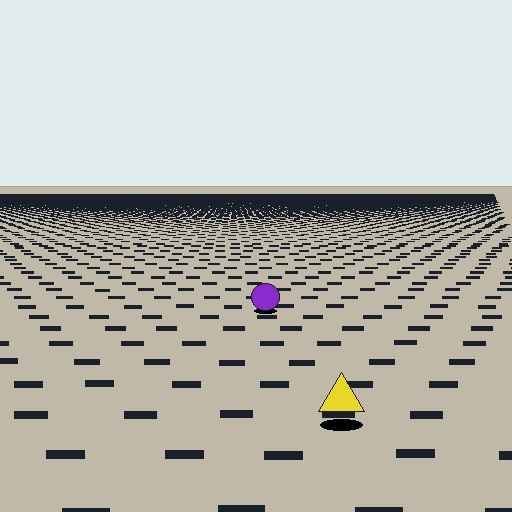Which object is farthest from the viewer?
The purple circle is farthest from the viewer. It appears smaller and the ground texture around it is denser.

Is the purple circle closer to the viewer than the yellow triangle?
No. The yellow triangle is closer — you can tell from the texture gradient: the ground texture is coarser near it.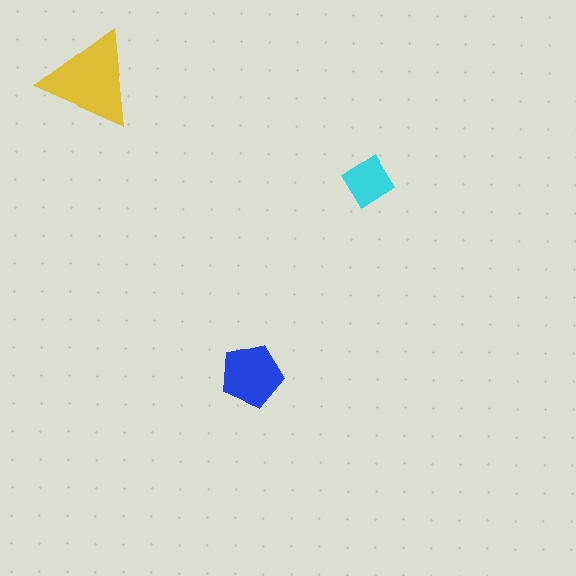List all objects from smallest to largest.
The cyan diamond, the blue pentagon, the yellow triangle.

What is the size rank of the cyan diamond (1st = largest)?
3rd.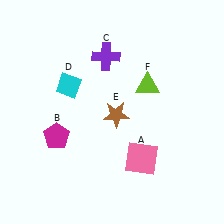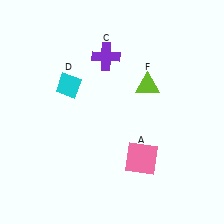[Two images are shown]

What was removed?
The brown star (E), the magenta pentagon (B) were removed in Image 2.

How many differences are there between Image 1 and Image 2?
There are 2 differences between the two images.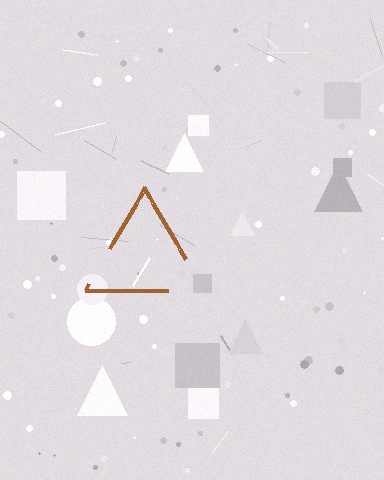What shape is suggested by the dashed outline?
The dashed outline suggests a triangle.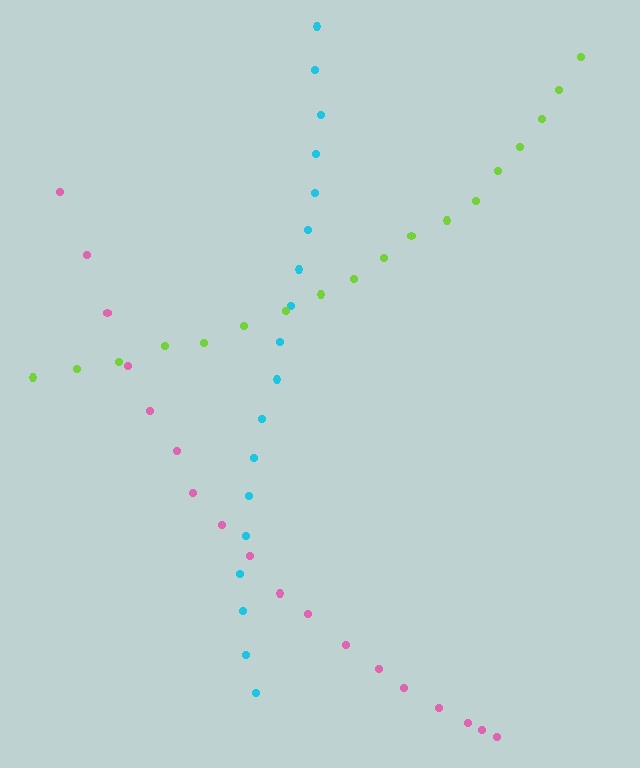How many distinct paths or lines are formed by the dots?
There are 3 distinct paths.